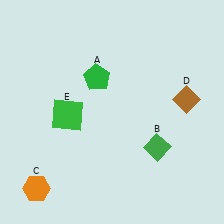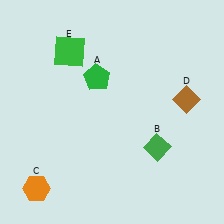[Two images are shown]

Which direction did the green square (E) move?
The green square (E) moved up.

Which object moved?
The green square (E) moved up.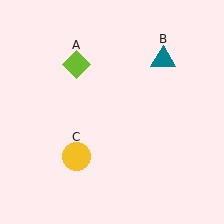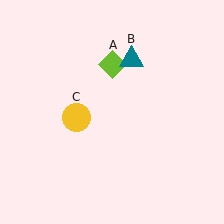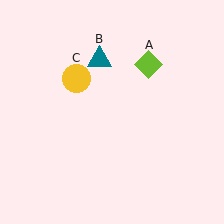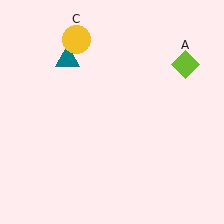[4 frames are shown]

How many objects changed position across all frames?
3 objects changed position: lime diamond (object A), teal triangle (object B), yellow circle (object C).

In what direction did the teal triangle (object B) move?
The teal triangle (object B) moved left.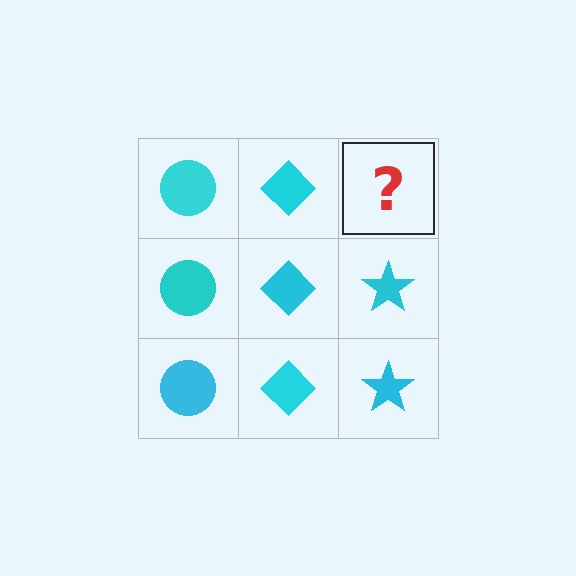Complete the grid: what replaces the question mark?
The question mark should be replaced with a cyan star.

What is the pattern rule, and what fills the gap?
The rule is that each column has a consistent shape. The gap should be filled with a cyan star.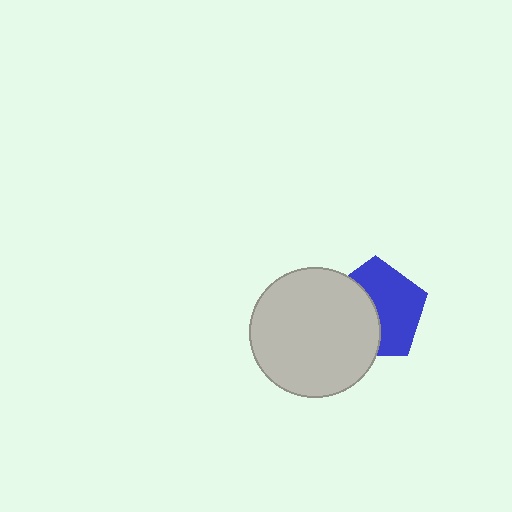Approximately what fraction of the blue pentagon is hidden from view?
Roughly 44% of the blue pentagon is hidden behind the light gray circle.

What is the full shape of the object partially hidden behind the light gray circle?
The partially hidden object is a blue pentagon.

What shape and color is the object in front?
The object in front is a light gray circle.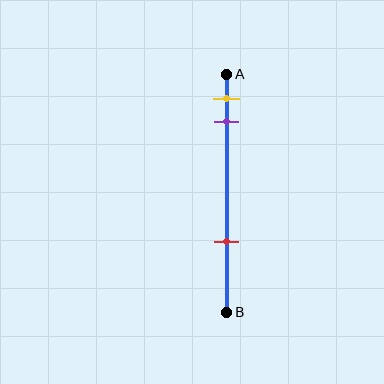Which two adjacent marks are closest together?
The yellow and purple marks are the closest adjacent pair.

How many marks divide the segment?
There are 3 marks dividing the segment.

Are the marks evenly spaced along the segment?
No, the marks are not evenly spaced.